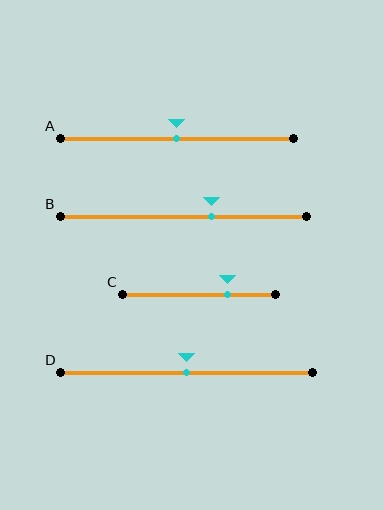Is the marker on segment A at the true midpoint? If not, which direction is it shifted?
Yes, the marker on segment A is at the true midpoint.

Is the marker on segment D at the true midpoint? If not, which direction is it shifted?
Yes, the marker on segment D is at the true midpoint.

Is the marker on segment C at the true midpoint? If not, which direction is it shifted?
No, the marker on segment C is shifted to the right by about 19% of the segment length.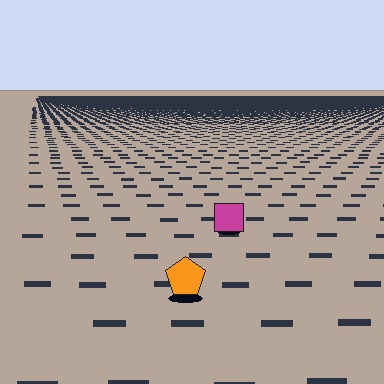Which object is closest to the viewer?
The orange pentagon is closest. The texture marks near it are larger and more spread out.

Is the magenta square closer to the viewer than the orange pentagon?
No. The orange pentagon is closer — you can tell from the texture gradient: the ground texture is coarser near it.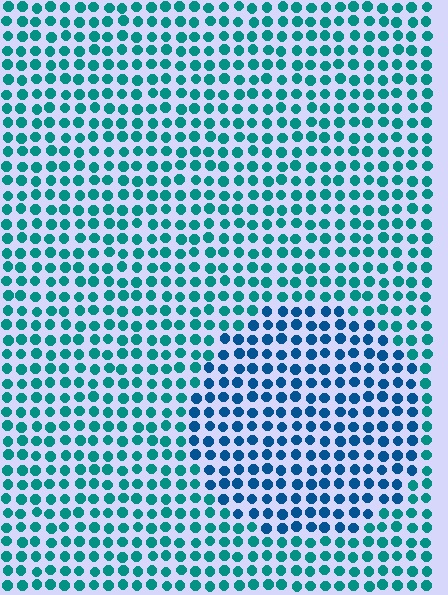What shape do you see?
I see a circle.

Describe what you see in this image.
The image is filled with small teal elements in a uniform arrangement. A circle-shaped region is visible where the elements are tinted to a slightly different hue, forming a subtle color boundary.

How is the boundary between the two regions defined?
The boundary is defined purely by a slight shift in hue (about 32 degrees). Spacing, size, and orientation are identical on both sides.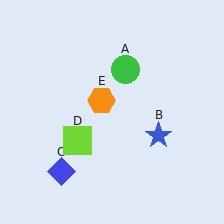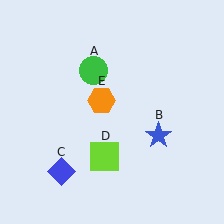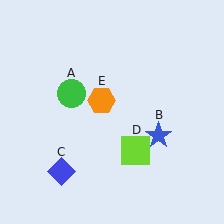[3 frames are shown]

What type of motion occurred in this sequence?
The green circle (object A), lime square (object D) rotated counterclockwise around the center of the scene.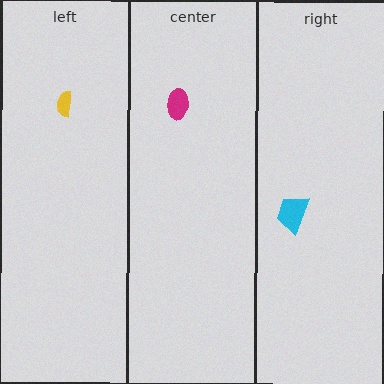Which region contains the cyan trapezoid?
The right region.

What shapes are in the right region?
The cyan trapezoid.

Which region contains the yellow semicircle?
The left region.